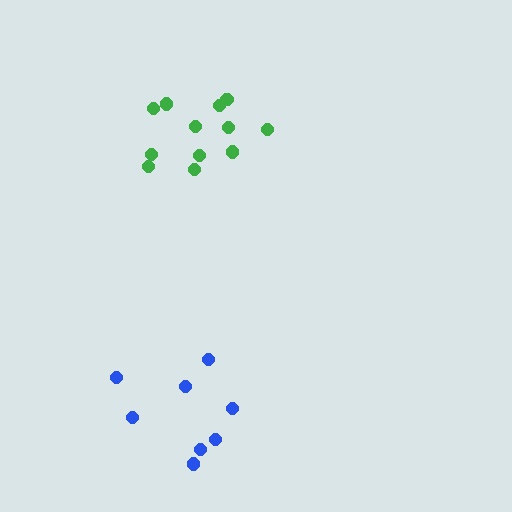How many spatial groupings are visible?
There are 2 spatial groupings.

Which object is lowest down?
The blue cluster is bottommost.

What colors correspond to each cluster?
The clusters are colored: blue, green.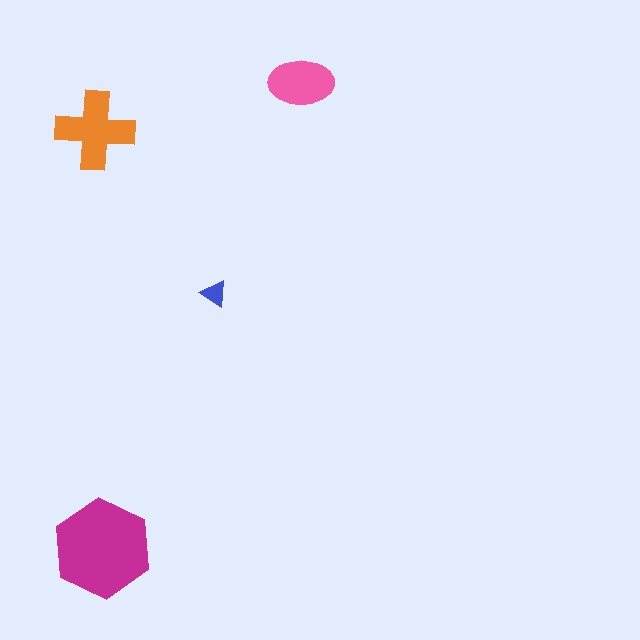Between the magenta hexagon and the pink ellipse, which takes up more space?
The magenta hexagon.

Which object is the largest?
The magenta hexagon.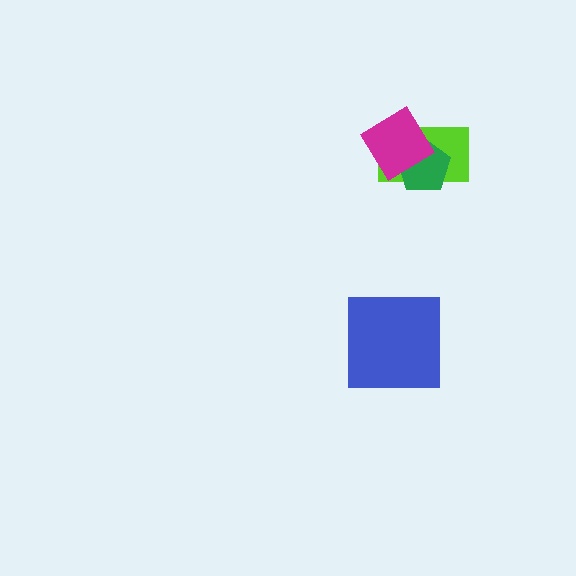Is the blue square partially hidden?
No, no other shape covers it.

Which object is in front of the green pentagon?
The magenta diamond is in front of the green pentagon.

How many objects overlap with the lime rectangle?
2 objects overlap with the lime rectangle.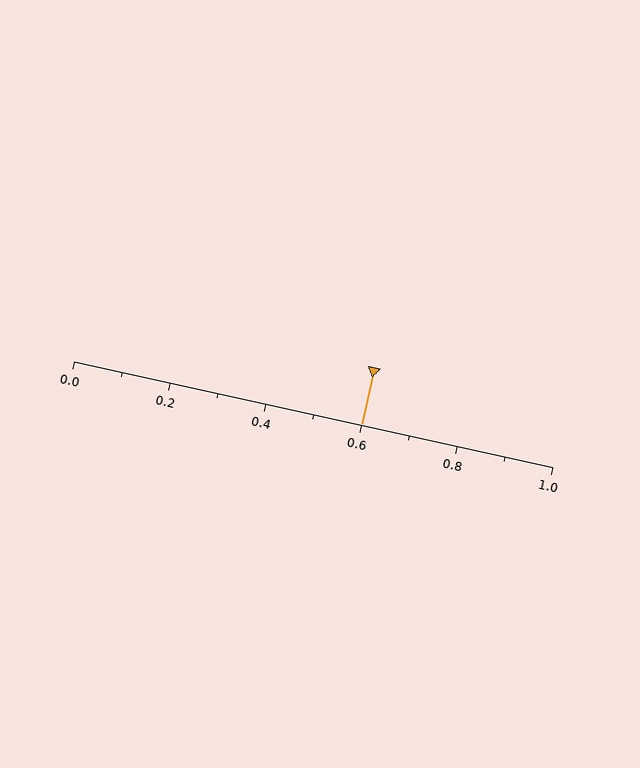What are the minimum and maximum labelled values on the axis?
The axis runs from 0.0 to 1.0.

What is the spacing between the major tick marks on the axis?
The major ticks are spaced 0.2 apart.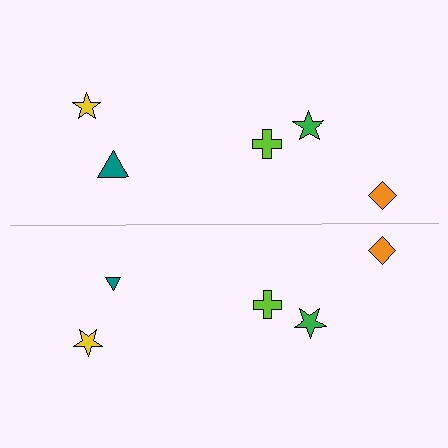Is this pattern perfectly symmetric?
No, the pattern is not perfectly symmetric. The teal triangle on the bottom side has a different size than its mirror counterpart.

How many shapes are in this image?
There are 10 shapes in this image.